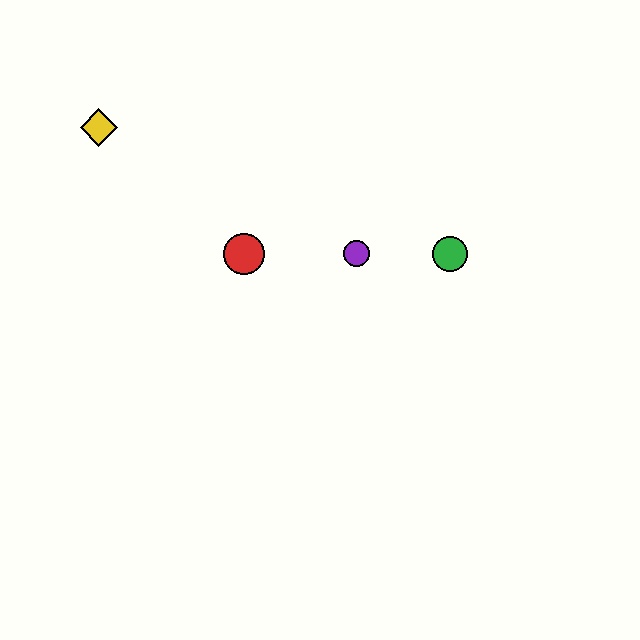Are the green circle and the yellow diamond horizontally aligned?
No, the green circle is at y≈254 and the yellow diamond is at y≈128.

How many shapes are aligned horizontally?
4 shapes (the red circle, the blue diamond, the green circle, the purple circle) are aligned horizontally.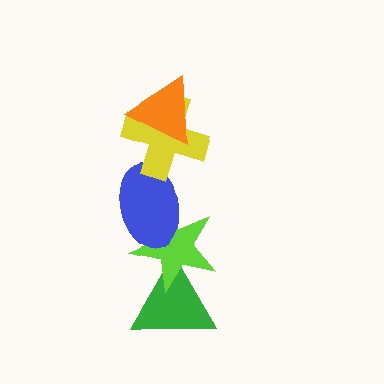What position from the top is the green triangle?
The green triangle is 5th from the top.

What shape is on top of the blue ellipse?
The yellow cross is on top of the blue ellipse.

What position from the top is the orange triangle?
The orange triangle is 1st from the top.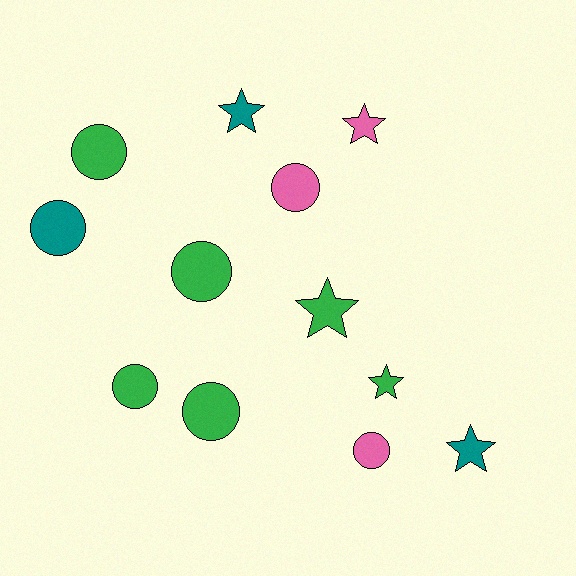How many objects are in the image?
There are 12 objects.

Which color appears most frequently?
Green, with 6 objects.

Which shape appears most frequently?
Circle, with 7 objects.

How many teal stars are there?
There are 2 teal stars.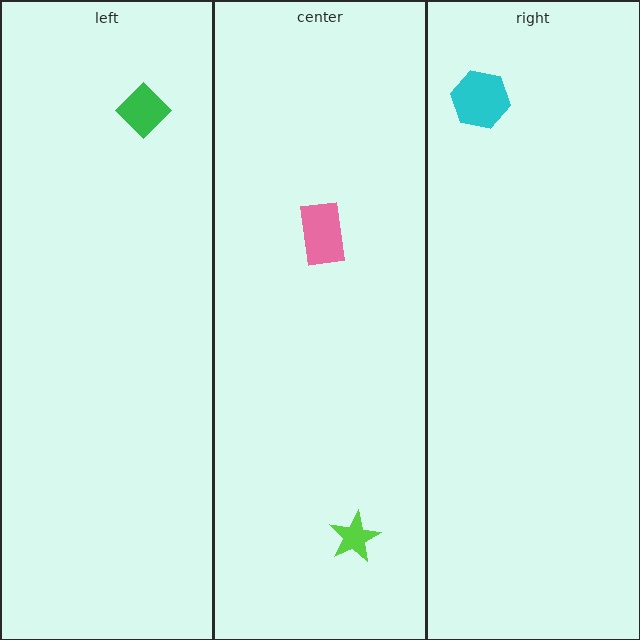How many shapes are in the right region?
1.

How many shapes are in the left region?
1.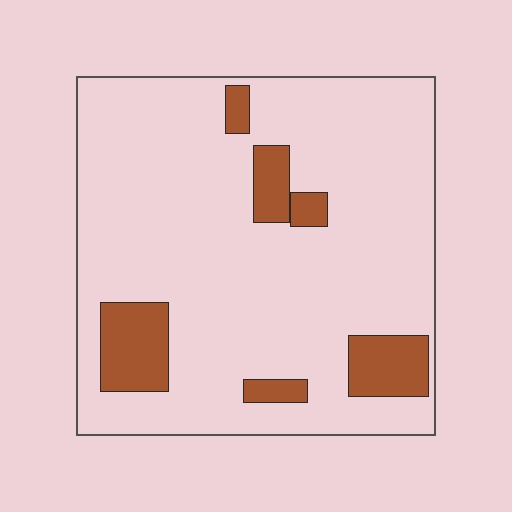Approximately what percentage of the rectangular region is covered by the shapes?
Approximately 15%.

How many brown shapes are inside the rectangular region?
6.